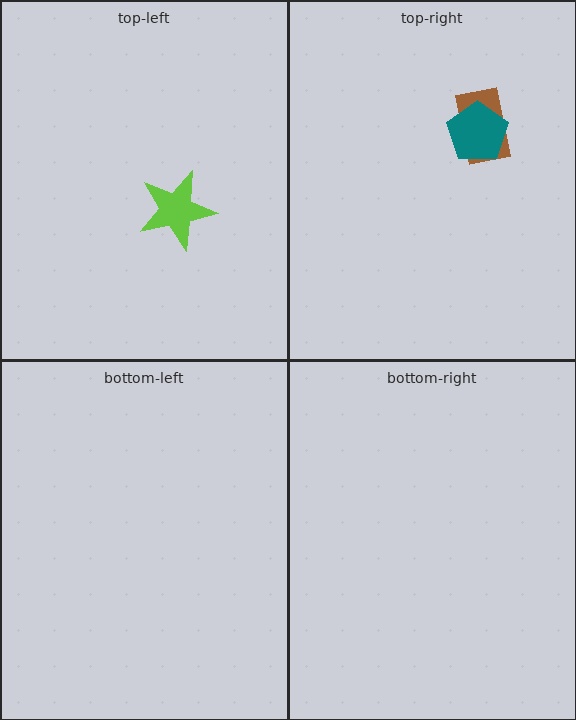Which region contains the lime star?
The top-left region.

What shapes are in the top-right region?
The brown rectangle, the teal pentagon.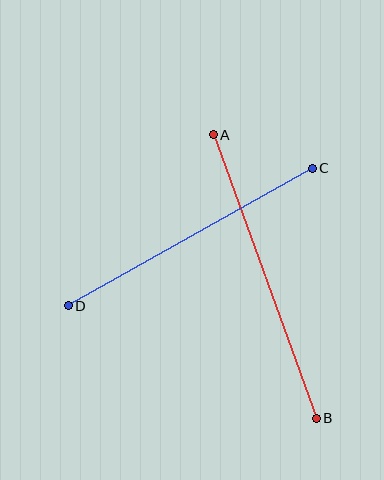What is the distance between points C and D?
The distance is approximately 280 pixels.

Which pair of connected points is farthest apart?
Points A and B are farthest apart.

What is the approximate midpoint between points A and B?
The midpoint is at approximately (265, 277) pixels.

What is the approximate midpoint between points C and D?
The midpoint is at approximately (190, 237) pixels.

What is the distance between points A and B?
The distance is approximately 302 pixels.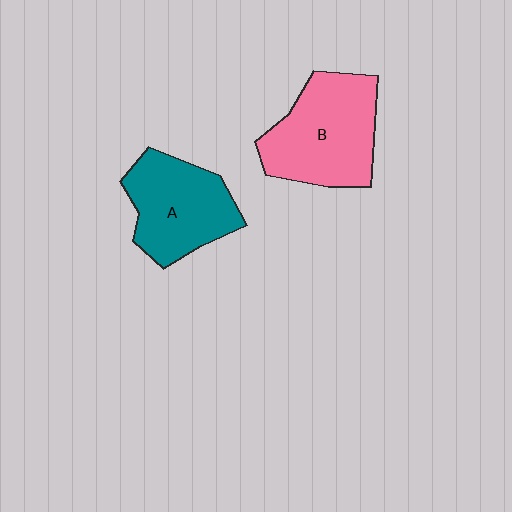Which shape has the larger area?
Shape B (pink).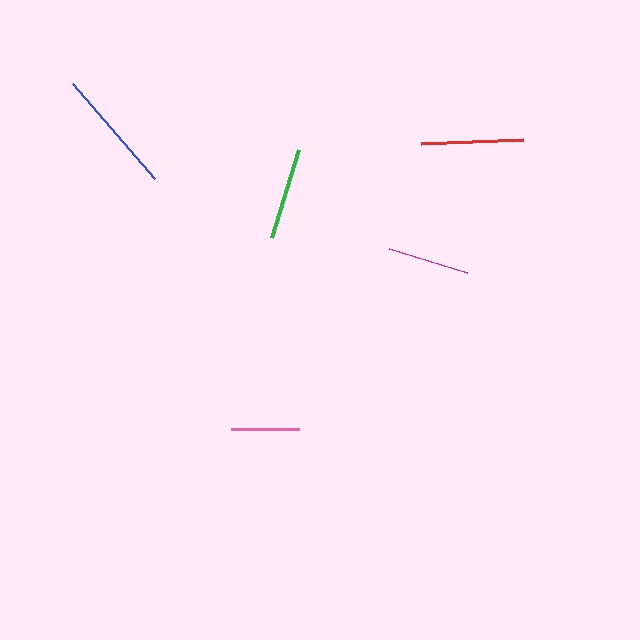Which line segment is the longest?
The blue line is the longest at approximately 125 pixels.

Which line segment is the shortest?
The pink line is the shortest at approximately 68 pixels.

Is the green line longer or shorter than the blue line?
The blue line is longer than the green line.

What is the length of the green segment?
The green segment is approximately 92 pixels long.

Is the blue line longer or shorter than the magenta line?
The blue line is longer than the magenta line.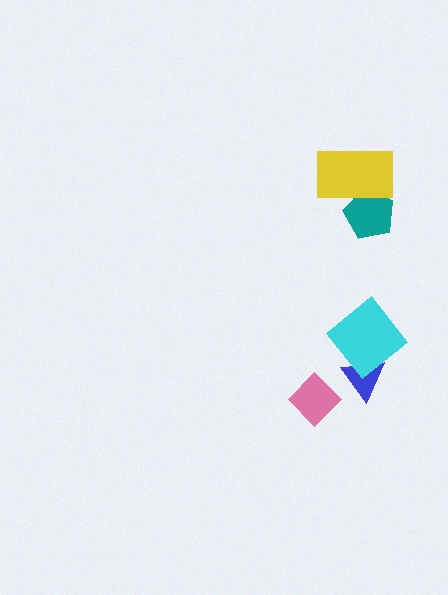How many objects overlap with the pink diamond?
0 objects overlap with the pink diamond.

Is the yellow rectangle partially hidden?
No, no other shape covers it.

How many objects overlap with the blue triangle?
1 object overlaps with the blue triangle.